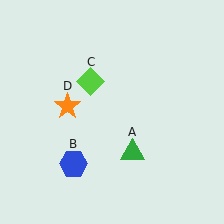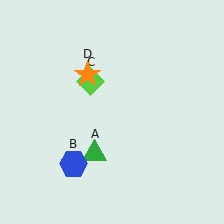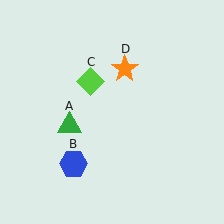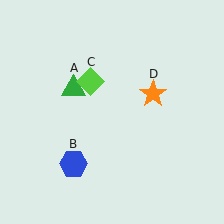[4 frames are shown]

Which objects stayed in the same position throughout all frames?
Blue hexagon (object B) and lime diamond (object C) remained stationary.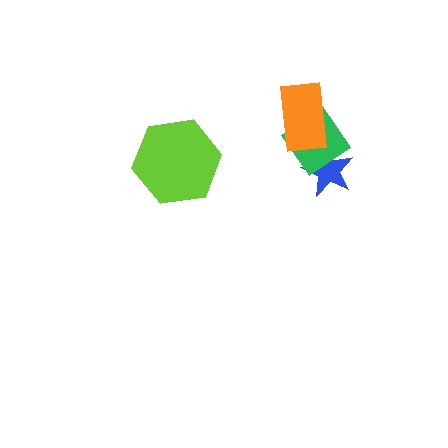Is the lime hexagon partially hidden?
No, no other shape covers it.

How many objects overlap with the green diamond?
2 objects overlap with the green diamond.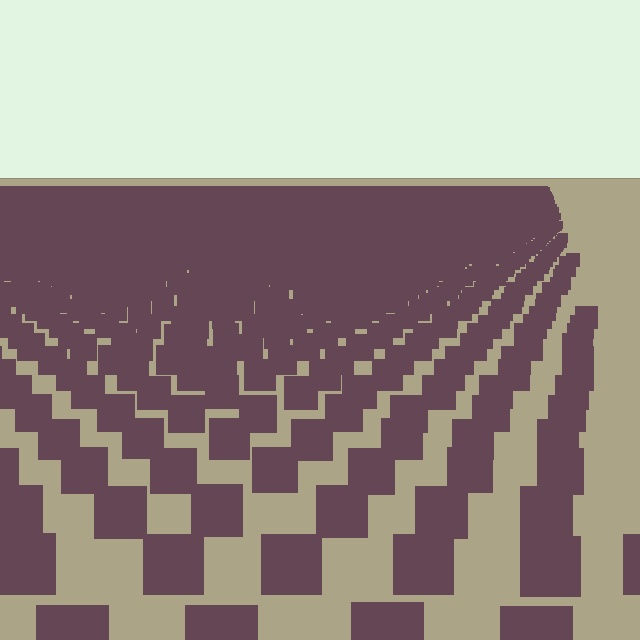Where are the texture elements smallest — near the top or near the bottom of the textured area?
Near the top.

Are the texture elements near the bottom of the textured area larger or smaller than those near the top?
Larger. Near the bottom, elements are closer to the viewer and appear at a bigger on-screen size.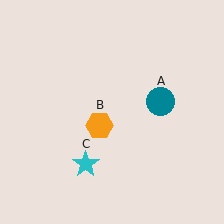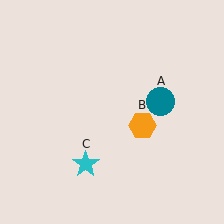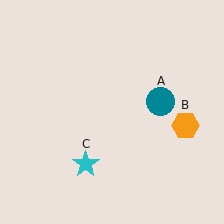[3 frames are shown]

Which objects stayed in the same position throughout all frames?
Teal circle (object A) and cyan star (object C) remained stationary.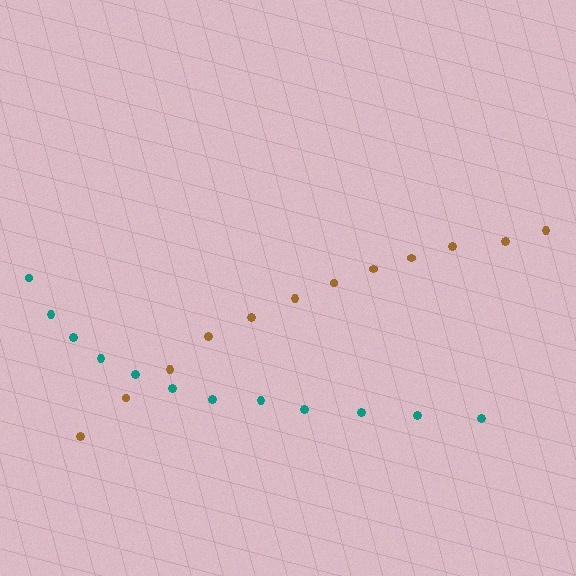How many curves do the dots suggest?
There are 2 distinct paths.